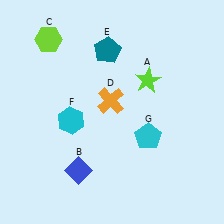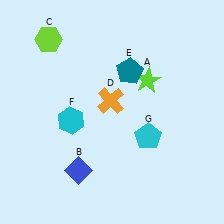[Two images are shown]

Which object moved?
The teal pentagon (E) moved right.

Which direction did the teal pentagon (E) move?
The teal pentagon (E) moved right.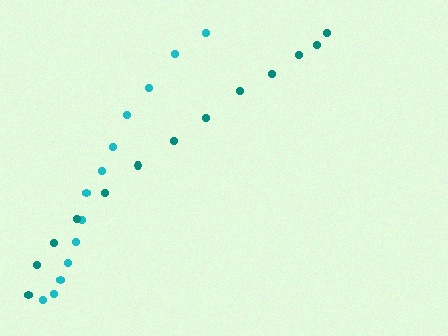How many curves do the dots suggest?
There are 2 distinct paths.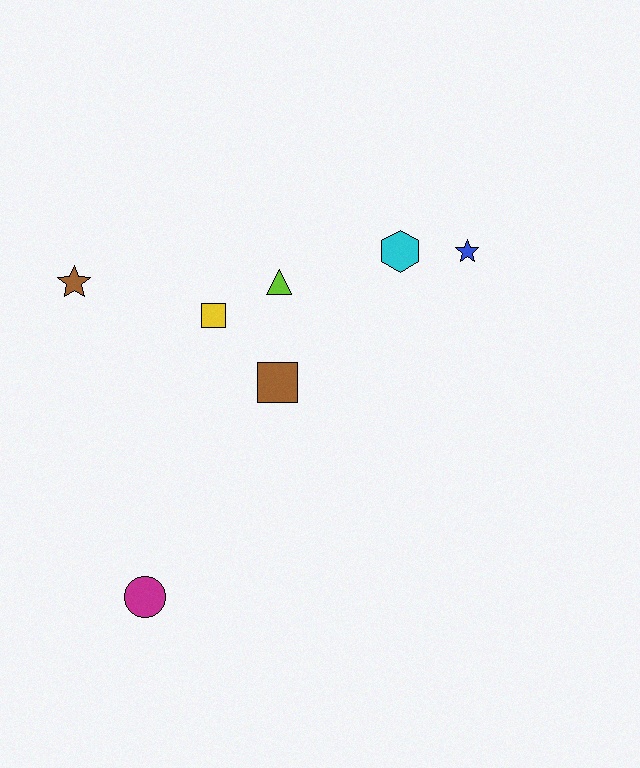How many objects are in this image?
There are 7 objects.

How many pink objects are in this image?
There are no pink objects.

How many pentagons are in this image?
There are no pentagons.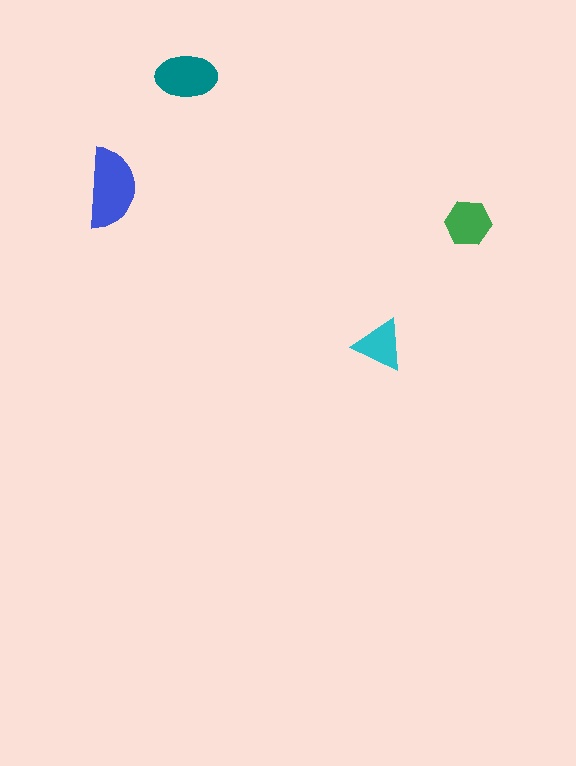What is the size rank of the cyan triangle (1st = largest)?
4th.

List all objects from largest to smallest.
The blue semicircle, the teal ellipse, the green hexagon, the cyan triangle.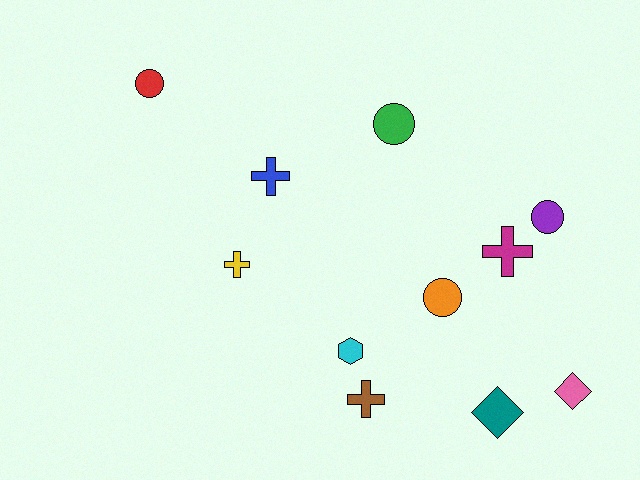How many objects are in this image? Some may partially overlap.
There are 11 objects.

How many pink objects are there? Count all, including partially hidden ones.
There is 1 pink object.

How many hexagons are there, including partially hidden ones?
There is 1 hexagon.